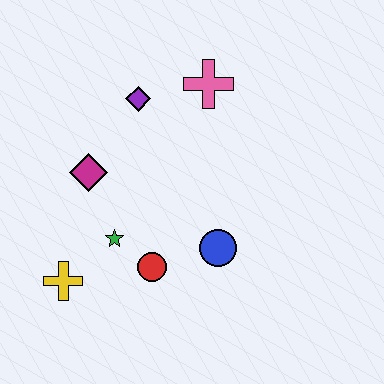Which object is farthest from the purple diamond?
The yellow cross is farthest from the purple diamond.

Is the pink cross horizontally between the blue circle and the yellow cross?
Yes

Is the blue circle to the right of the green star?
Yes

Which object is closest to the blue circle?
The red circle is closest to the blue circle.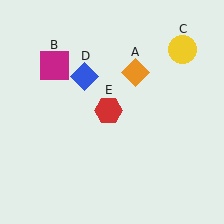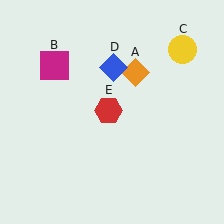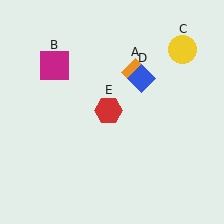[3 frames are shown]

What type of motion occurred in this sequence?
The blue diamond (object D) rotated clockwise around the center of the scene.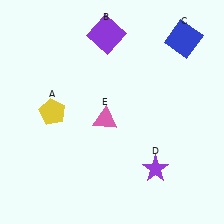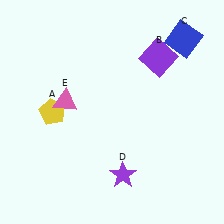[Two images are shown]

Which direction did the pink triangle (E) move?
The pink triangle (E) moved left.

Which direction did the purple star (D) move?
The purple star (D) moved left.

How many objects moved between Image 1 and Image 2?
3 objects moved between the two images.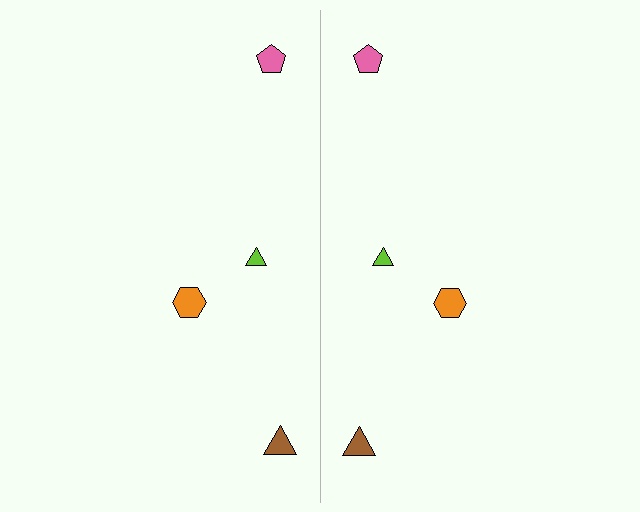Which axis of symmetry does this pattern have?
The pattern has a vertical axis of symmetry running through the center of the image.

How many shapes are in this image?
There are 8 shapes in this image.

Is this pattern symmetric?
Yes, this pattern has bilateral (reflection) symmetry.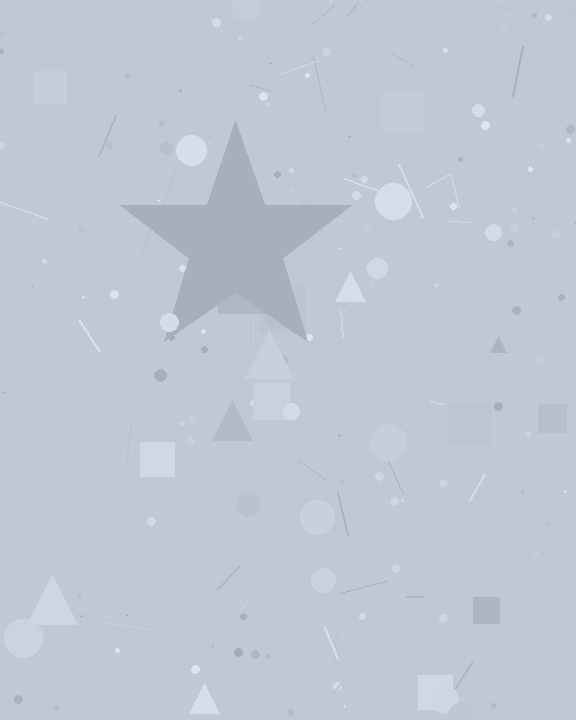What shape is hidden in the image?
A star is hidden in the image.